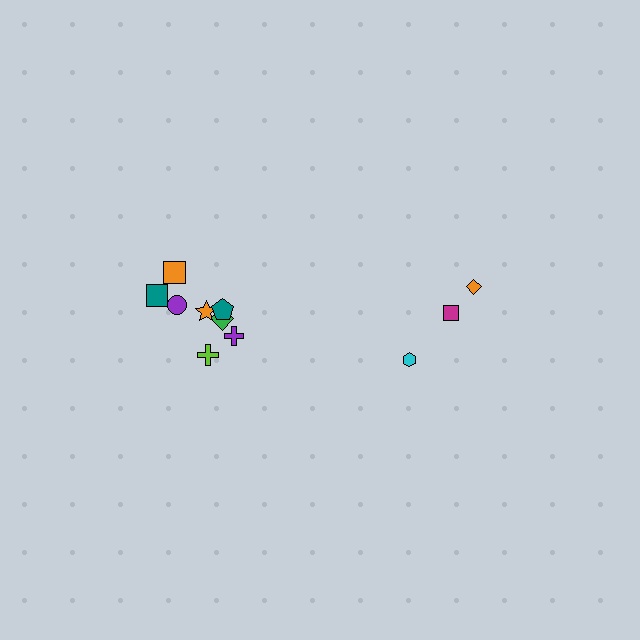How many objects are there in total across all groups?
There are 11 objects.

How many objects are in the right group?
There are 3 objects.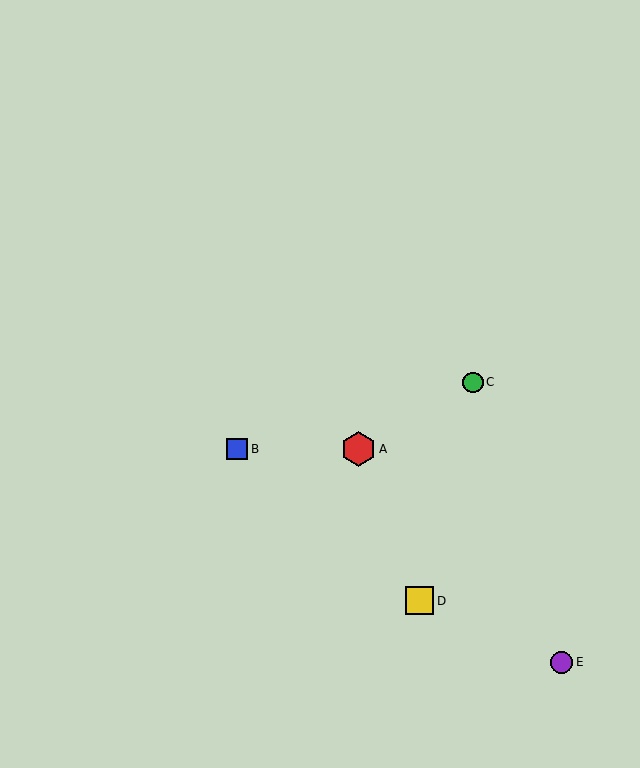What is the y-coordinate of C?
Object C is at y≈382.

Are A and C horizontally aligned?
No, A is at y≈449 and C is at y≈382.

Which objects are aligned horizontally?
Objects A, B are aligned horizontally.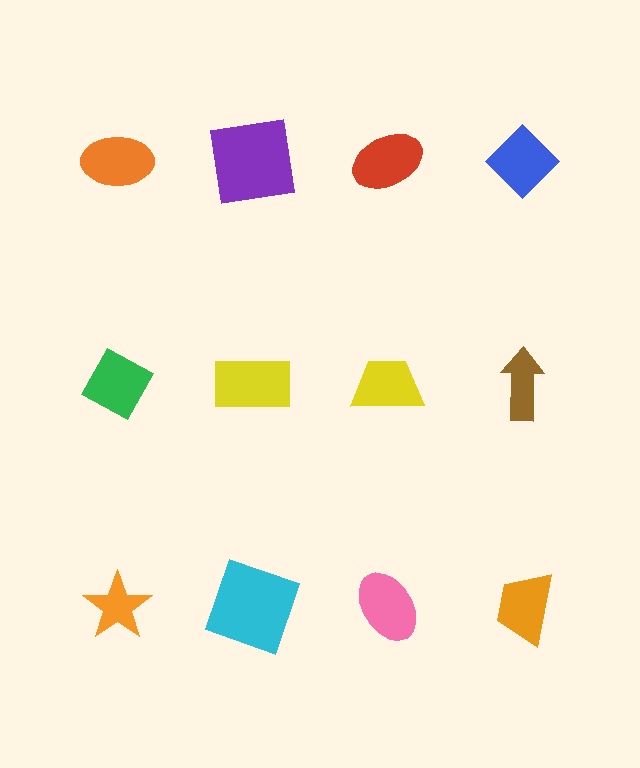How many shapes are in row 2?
4 shapes.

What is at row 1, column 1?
An orange ellipse.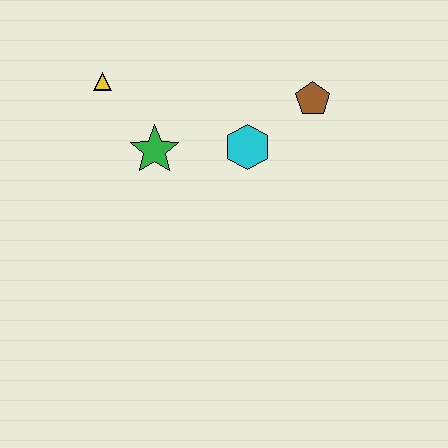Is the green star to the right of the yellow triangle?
Yes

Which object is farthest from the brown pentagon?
The yellow triangle is farthest from the brown pentagon.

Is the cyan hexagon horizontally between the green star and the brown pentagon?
Yes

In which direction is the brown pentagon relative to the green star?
The brown pentagon is to the right of the green star.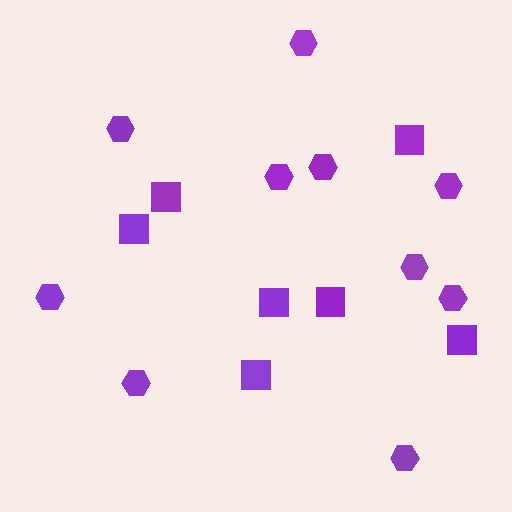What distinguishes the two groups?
There are 2 groups: one group of squares (7) and one group of hexagons (10).